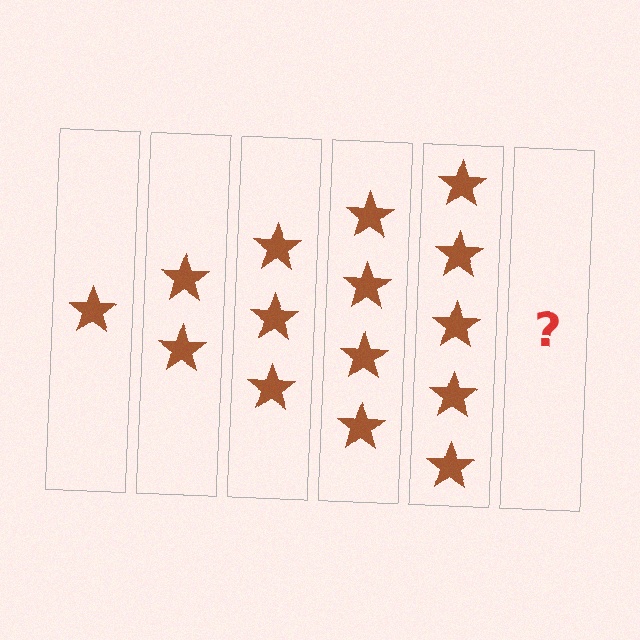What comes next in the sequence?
The next element should be 6 stars.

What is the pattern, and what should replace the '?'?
The pattern is that each step adds one more star. The '?' should be 6 stars.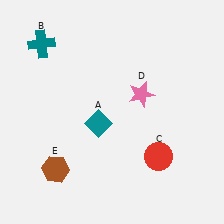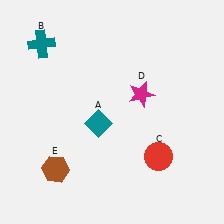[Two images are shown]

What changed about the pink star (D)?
In Image 1, D is pink. In Image 2, it changed to magenta.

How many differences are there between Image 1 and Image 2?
There is 1 difference between the two images.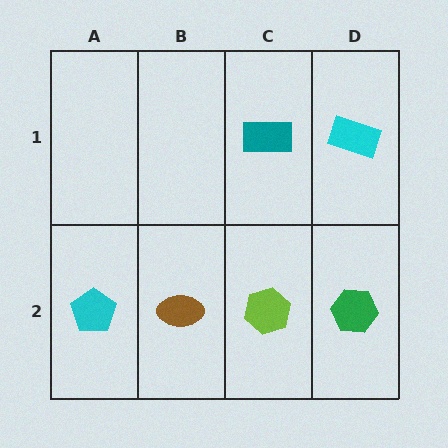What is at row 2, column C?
A lime hexagon.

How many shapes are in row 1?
2 shapes.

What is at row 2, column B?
A brown ellipse.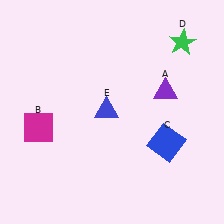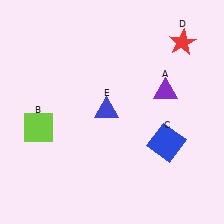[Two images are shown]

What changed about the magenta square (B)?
In Image 1, B is magenta. In Image 2, it changed to lime.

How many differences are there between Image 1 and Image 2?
There are 2 differences between the two images.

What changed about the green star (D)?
In Image 1, D is green. In Image 2, it changed to red.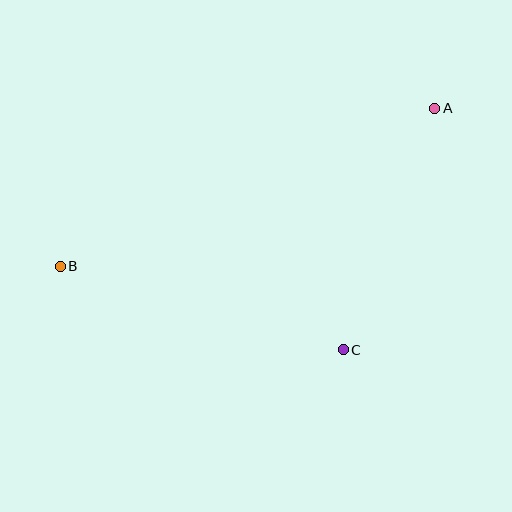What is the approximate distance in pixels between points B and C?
The distance between B and C is approximately 295 pixels.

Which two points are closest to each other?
Points A and C are closest to each other.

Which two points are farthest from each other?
Points A and B are farthest from each other.